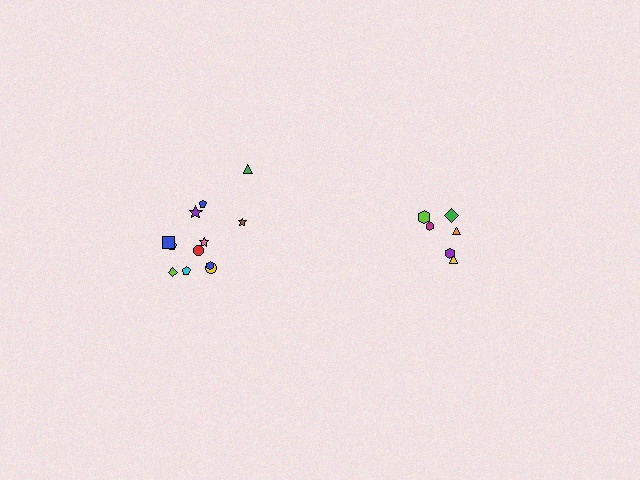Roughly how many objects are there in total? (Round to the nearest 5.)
Roughly 20 objects in total.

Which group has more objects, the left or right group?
The left group.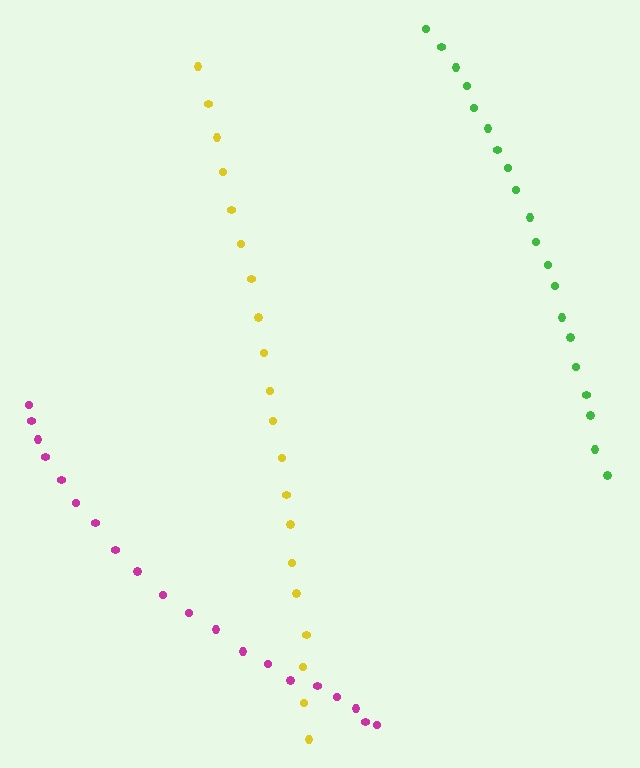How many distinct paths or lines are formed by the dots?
There are 3 distinct paths.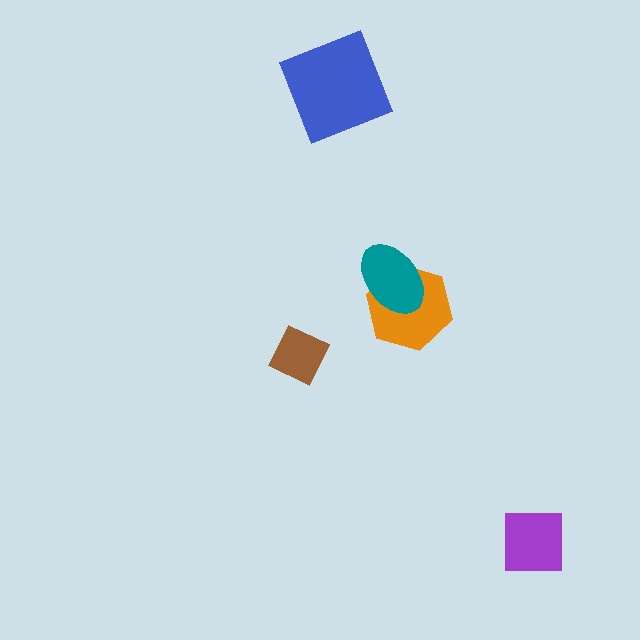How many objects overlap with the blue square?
0 objects overlap with the blue square.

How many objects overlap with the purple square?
0 objects overlap with the purple square.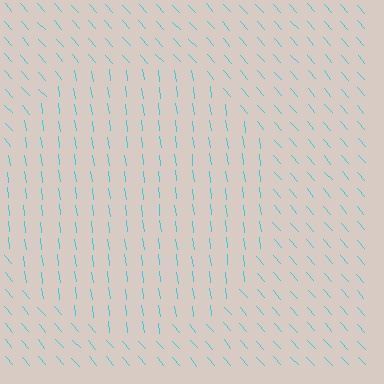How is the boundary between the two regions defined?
The boundary is defined purely by a change in line orientation (approximately 34 degrees difference). All lines are the same color and thickness.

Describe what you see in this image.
The image is filled with small cyan line segments. A circle region in the image has lines oriented differently from the surrounding lines, creating a visible texture boundary.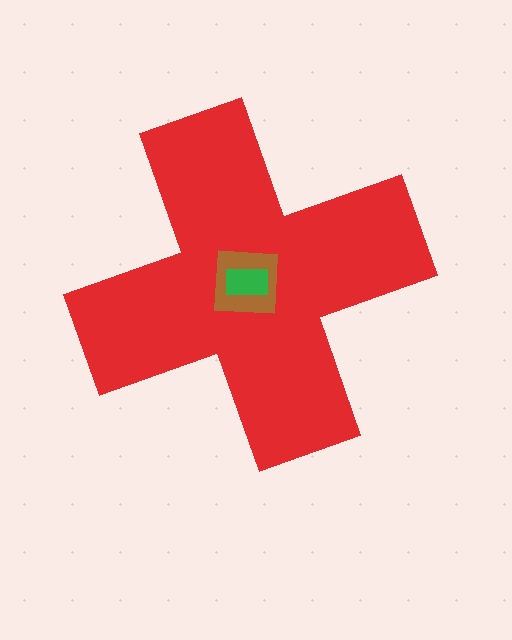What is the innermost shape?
The green rectangle.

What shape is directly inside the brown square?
The green rectangle.